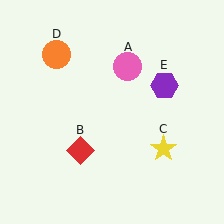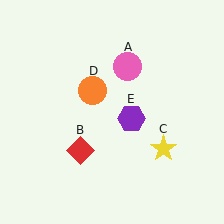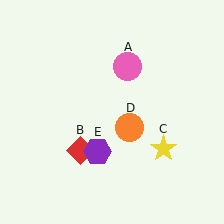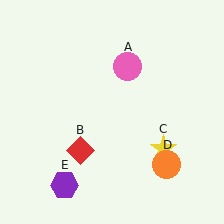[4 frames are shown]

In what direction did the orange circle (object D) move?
The orange circle (object D) moved down and to the right.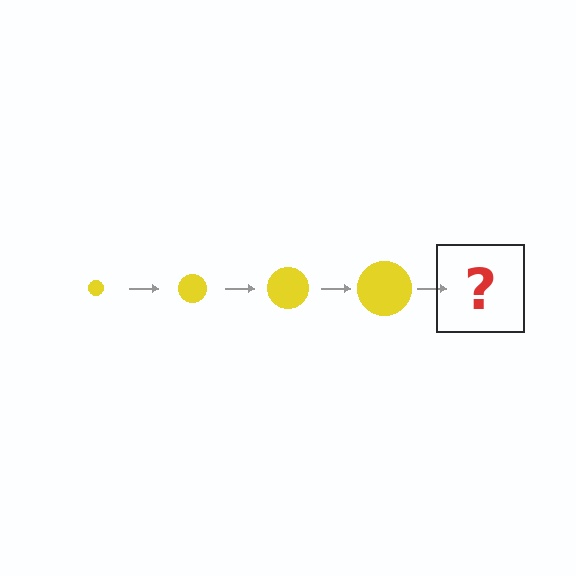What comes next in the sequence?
The next element should be a yellow circle, larger than the previous one.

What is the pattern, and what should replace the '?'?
The pattern is that the circle gets progressively larger each step. The '?' should be a yellow circle, larger than the previous one.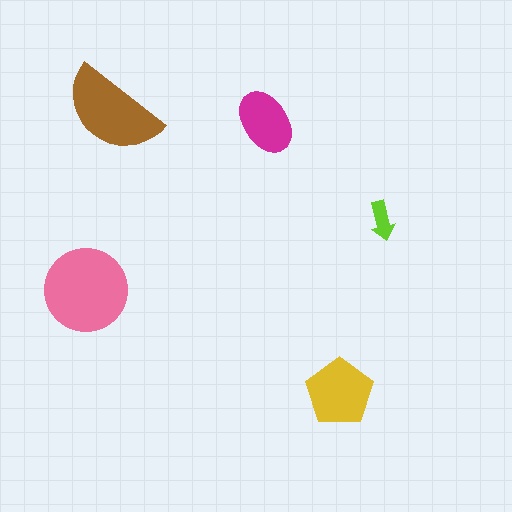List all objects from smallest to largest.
The lime arrow, the magenta ellipse, the yellow pentagon, the brown semicircle, the pink circle.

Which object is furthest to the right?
The lime arrow is rightmost.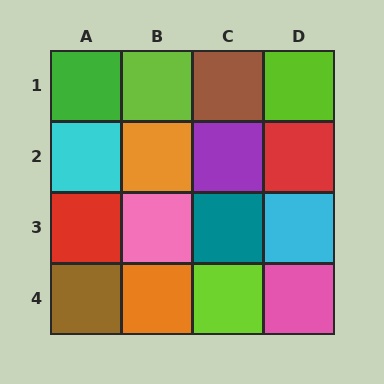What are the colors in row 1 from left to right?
Green, lime, brown, lime.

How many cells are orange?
2 cells are orange.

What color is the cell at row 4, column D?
Pink.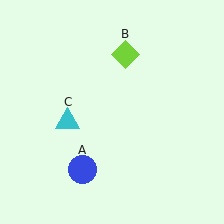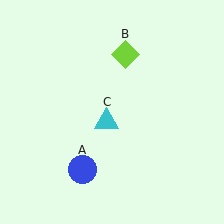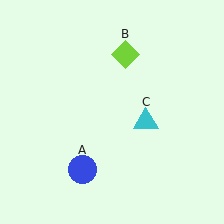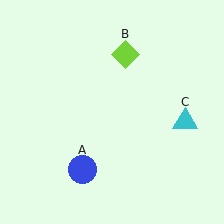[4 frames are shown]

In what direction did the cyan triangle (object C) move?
The cyan triangle (object C) moved right.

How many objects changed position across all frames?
1 object changed position: cyan triangle (object C).